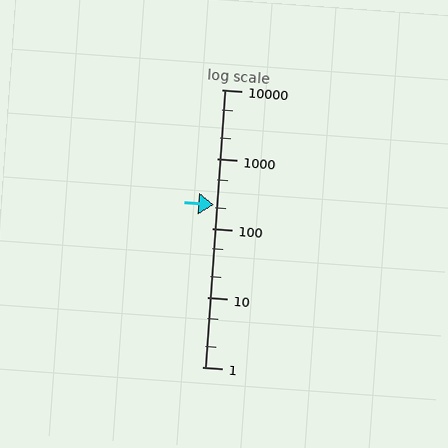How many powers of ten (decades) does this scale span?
The scale spans 4 decades, from 1 to 10000.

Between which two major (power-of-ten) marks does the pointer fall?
The pointer is between 100 and 1000.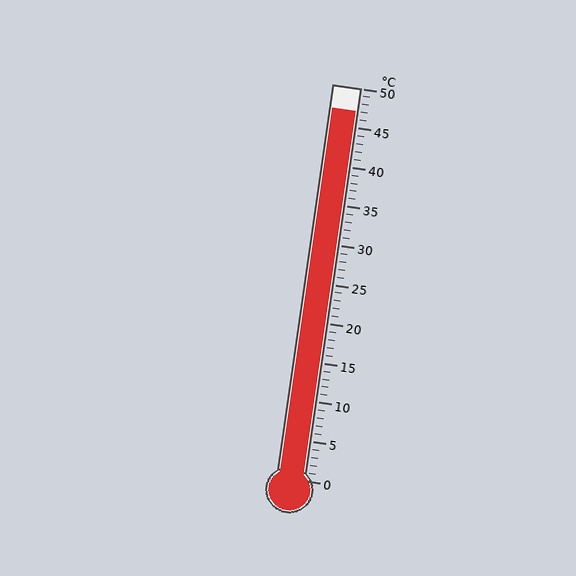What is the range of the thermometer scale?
The thermometer scale ranges from 0°C to 50°C.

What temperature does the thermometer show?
The thermometer shows approximately 47°C.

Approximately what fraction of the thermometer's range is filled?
The thermometer is filled to approximately 95% of its range.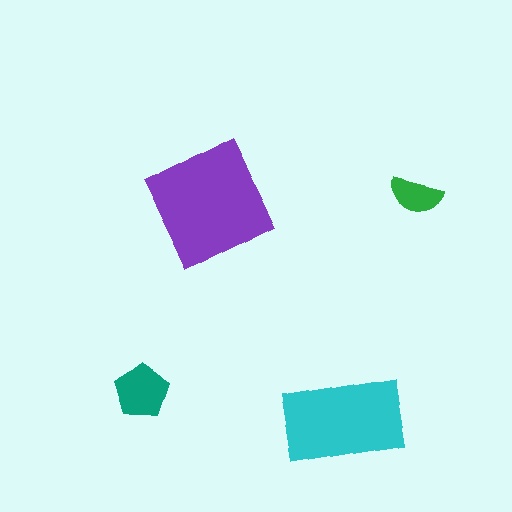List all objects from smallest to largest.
The green semicircle, the teal pentagon, the cyan rectangle, the purple square.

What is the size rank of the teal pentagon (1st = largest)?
3rd.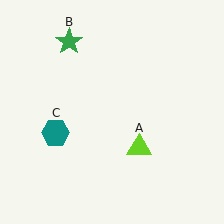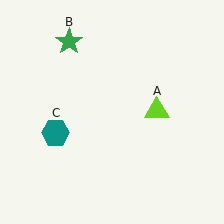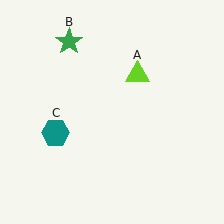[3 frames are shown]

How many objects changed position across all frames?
1 object changed position: lime triangle (object A).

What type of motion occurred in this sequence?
The lime triangle (object A) rotated counterclockwise around the center of the scene.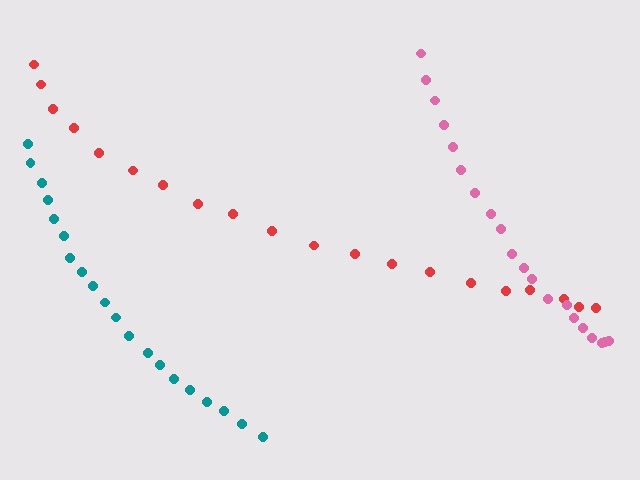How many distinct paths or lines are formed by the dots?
There are 3 distinct paths.